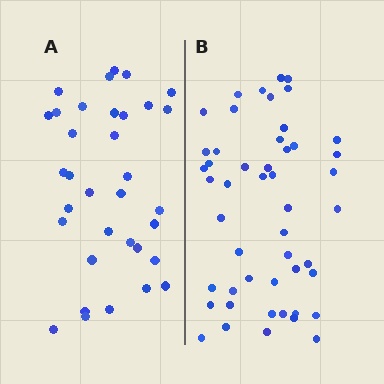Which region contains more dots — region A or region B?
Region B (the right region) has more dots.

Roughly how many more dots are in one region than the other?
Region B has approximately 15 more dots than region A.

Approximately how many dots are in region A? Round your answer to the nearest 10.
About 30 dots. (The exact count is 34, which rounds to 30.)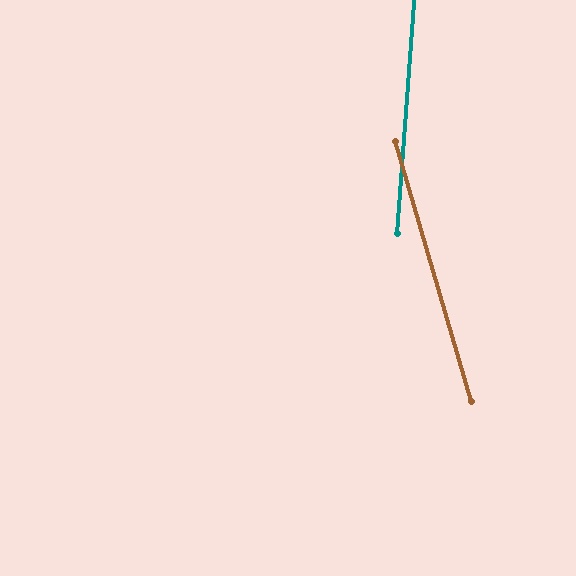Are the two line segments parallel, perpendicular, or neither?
Neither parallel nor perpendicular — they differ by about 21°.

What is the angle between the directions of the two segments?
Approximately 21 degrees.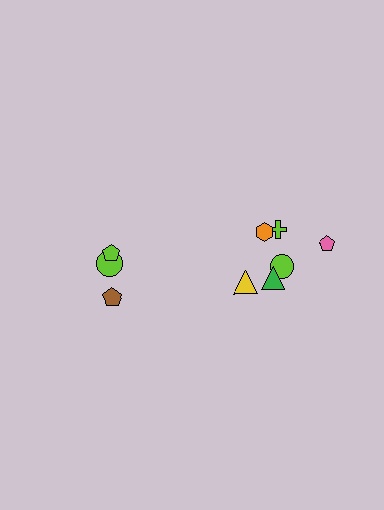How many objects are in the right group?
There are 6 objects.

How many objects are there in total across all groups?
There are 9 objects.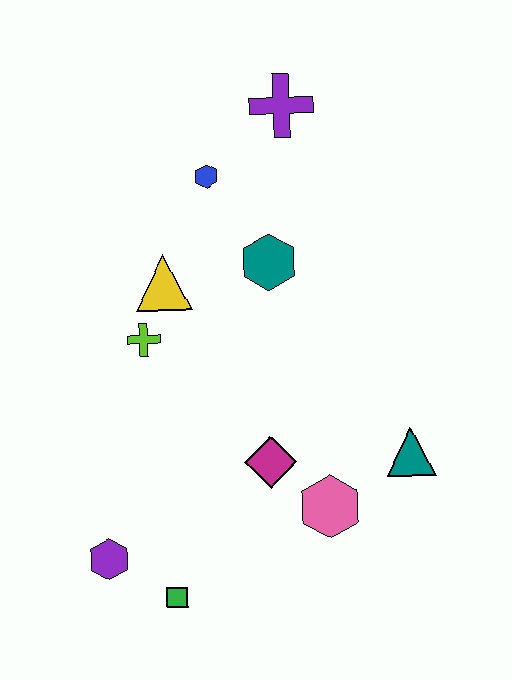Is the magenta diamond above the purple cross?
No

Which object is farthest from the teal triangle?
The purple cross is farthest from the teal triangle.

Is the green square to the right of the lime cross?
Yes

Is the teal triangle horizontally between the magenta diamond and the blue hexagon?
No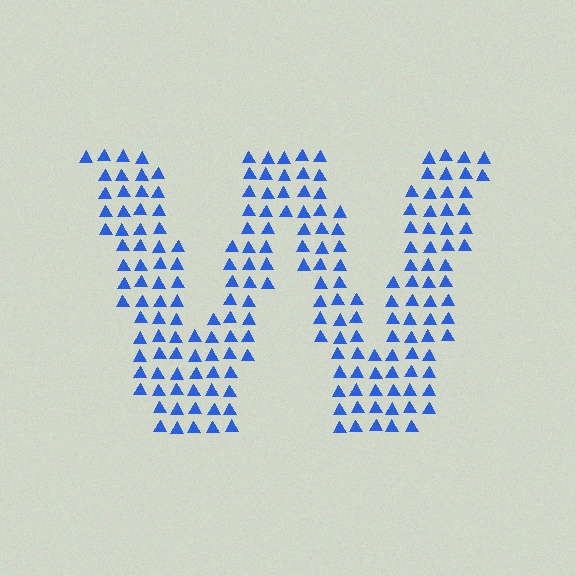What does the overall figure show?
The overall figure shows the letter W.